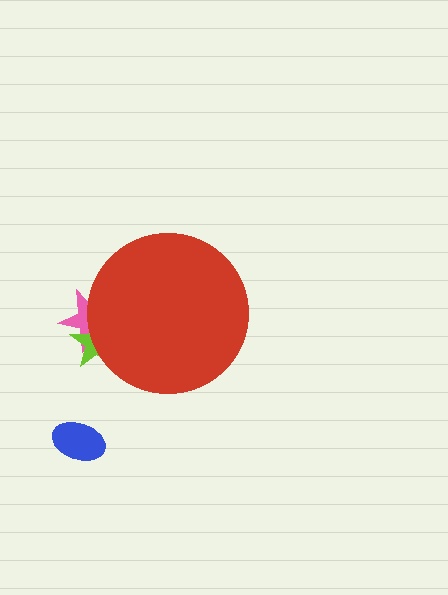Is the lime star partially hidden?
Yes, the lime star is partially hidden behind the red circle.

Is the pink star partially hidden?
Yes, the pink star is partially hidden behind the red circle.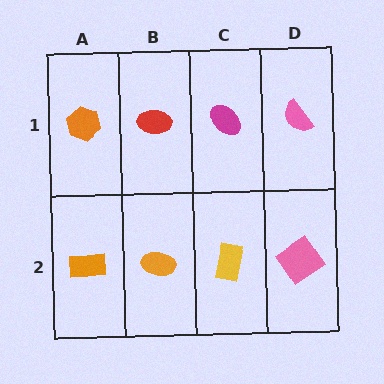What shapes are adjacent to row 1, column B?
An orange ellipse (row 2, column B), an orange hexagon (row 1, column A), a magenta ellipse (row 1, column C).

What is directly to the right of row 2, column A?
An orange ellipse.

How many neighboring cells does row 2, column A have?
2.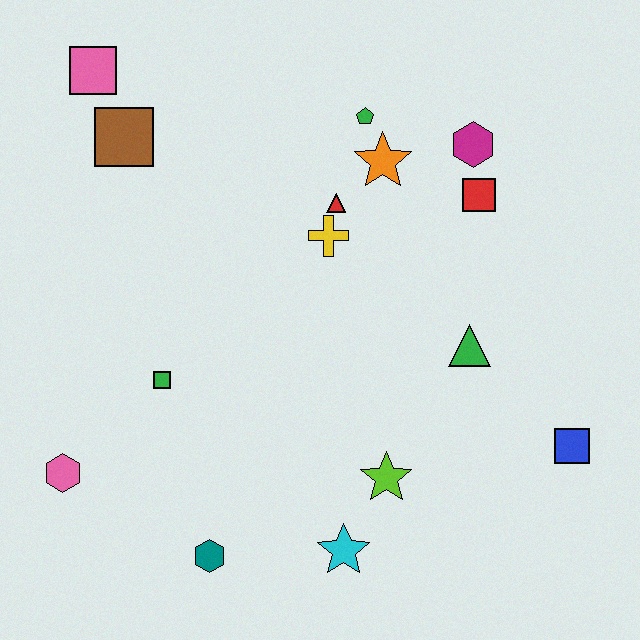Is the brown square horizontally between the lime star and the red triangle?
No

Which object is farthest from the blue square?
The pink square is farthest from the blue square.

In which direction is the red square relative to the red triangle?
The red square is to the right of the red triangle.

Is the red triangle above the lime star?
Yes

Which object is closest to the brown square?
The pink square is closest to the brown square.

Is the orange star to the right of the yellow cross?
Yes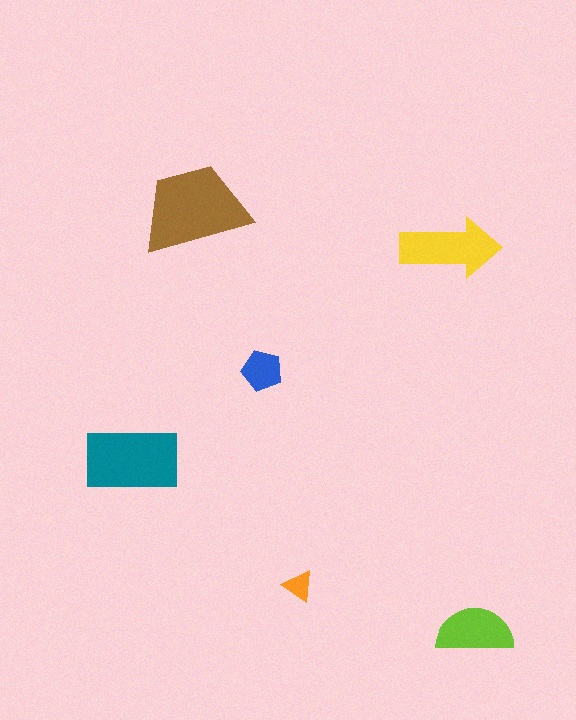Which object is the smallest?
The orange triangle.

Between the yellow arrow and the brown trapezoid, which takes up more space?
The brown trapezoid.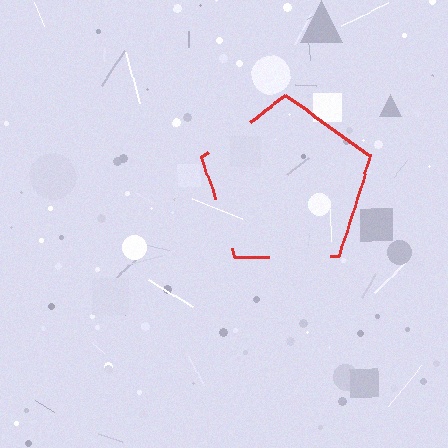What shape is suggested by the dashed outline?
The dashed outline suggests a pentagon.